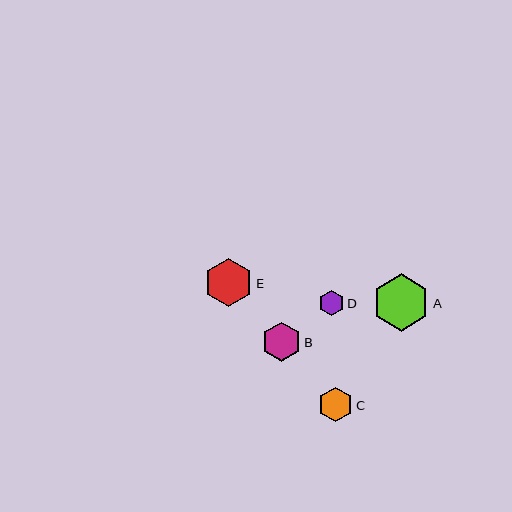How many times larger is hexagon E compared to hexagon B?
Hexagon E is approximately 1.2 times the size of hexagon B.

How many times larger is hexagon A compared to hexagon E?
Hexagon A is approximately 1.2 times the size of hexagon E.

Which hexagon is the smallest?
Hexagon D is the smallest with a size of approximately 25 pixels.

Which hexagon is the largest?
Hexagon A is the largest with a size of approximately 57 pixels.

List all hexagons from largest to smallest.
From largest to smallest: A, E, B, C, D.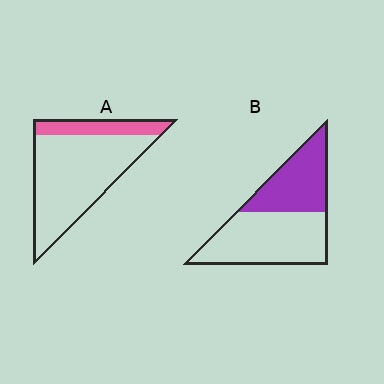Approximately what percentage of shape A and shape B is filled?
A is approximately 20% and B is approximately 40%.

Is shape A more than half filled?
No.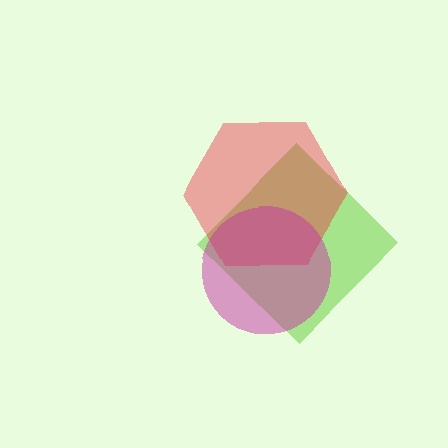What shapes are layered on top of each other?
The layered shapes are: a lime diamond, a red hexagon, a magenta circle.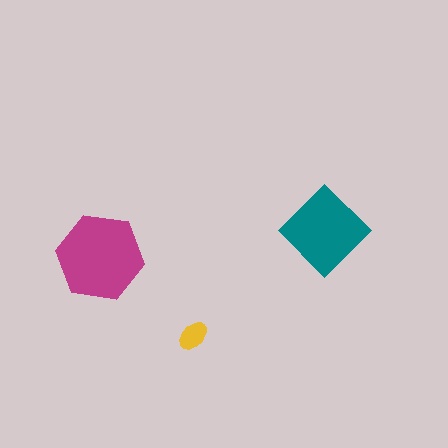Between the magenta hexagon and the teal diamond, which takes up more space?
The magenta hexagon.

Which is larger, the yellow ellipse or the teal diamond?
The teal diamond.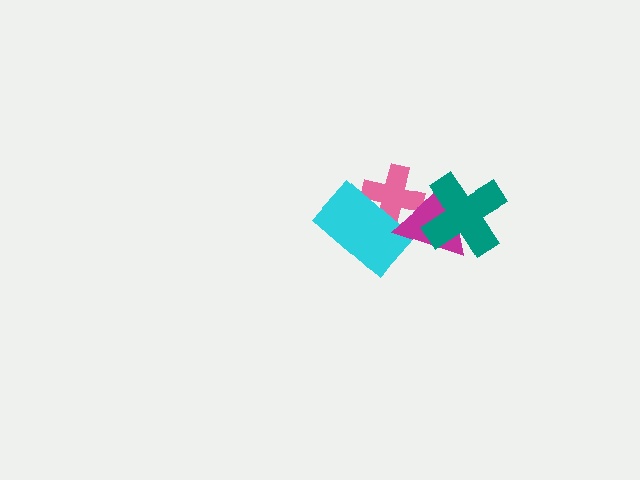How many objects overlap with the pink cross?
2 objects overlap with the pink cross.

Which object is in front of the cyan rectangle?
The magenta triangle is in front of the cyan rectangle.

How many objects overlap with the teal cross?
1 object overlaps with the teal cross.